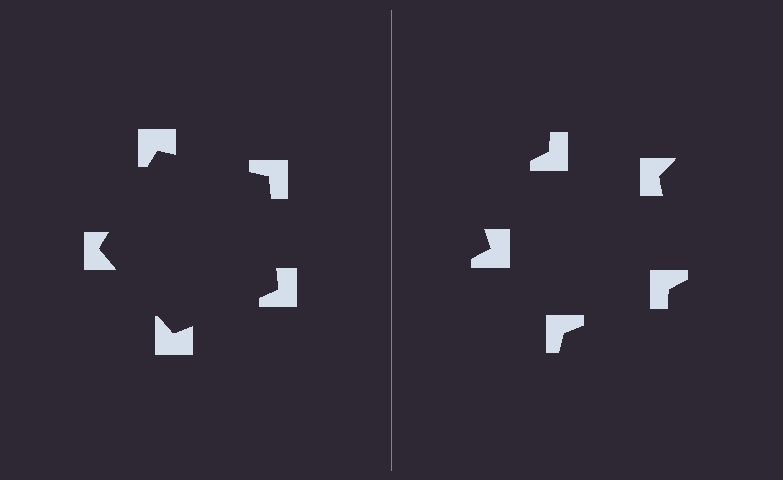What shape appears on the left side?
An illusory pentagon.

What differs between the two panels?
The notched squares are positioned identically on both sides; only the wedge orientations differ. On the left they align to a pentagon; on the right they are misaligned.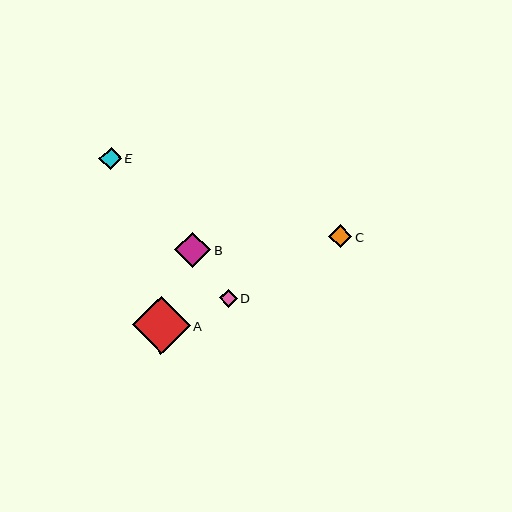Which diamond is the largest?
Diamond A is the largest with a size of approximately 58 pixels.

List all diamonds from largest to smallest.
From largest to smallest: A, B, C, E, D.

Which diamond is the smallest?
Diamond D is the smallest with a size of approximately 18 pixels.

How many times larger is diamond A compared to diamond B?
Diamond A is approximately 1.6 times the size of diamond B.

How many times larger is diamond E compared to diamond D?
Diamond E is approximately 1.2 times the size of diamond D.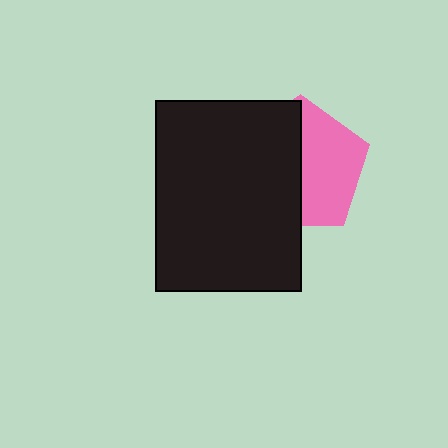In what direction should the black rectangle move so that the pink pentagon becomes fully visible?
The black rectangle should move left. That is the shortest direction to clear the overlap and leave the pink pentagon fully visible.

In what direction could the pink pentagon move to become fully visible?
The pink pentagon could move right. That would shift it out from behind the black rectangle entirely.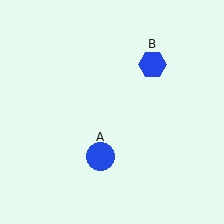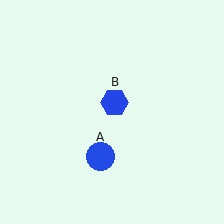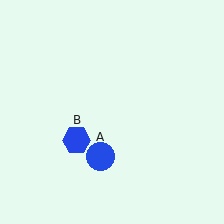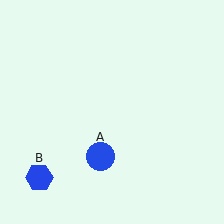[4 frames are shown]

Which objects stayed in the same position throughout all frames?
Blue circle (object A) remained stationary.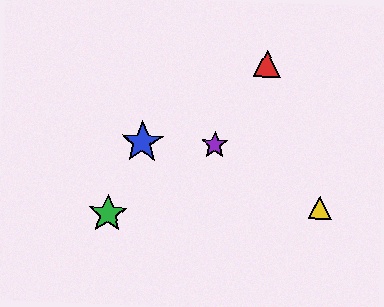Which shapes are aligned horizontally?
The blue star, the purple star are aligned horizontally.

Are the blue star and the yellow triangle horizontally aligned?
No, the blue star is at y≈142 and the yellow triangle is at y≈208.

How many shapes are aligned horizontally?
2 shapes (the blue star, the purple star) are aligned horizontally.